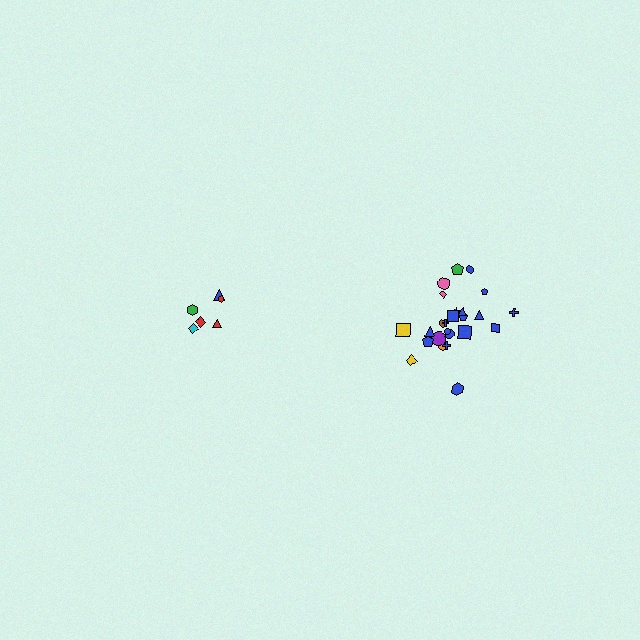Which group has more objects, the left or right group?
The right group.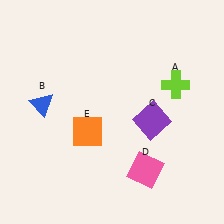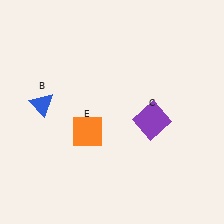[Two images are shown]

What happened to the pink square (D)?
The pink square (D) was removed in Image 2. It was in the bottom-right area of Image 1.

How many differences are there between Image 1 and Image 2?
There are 2 differences between the two images.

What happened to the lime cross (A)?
The lime cross (A) was removed in Image 2. It was in the top-right area of Image 1.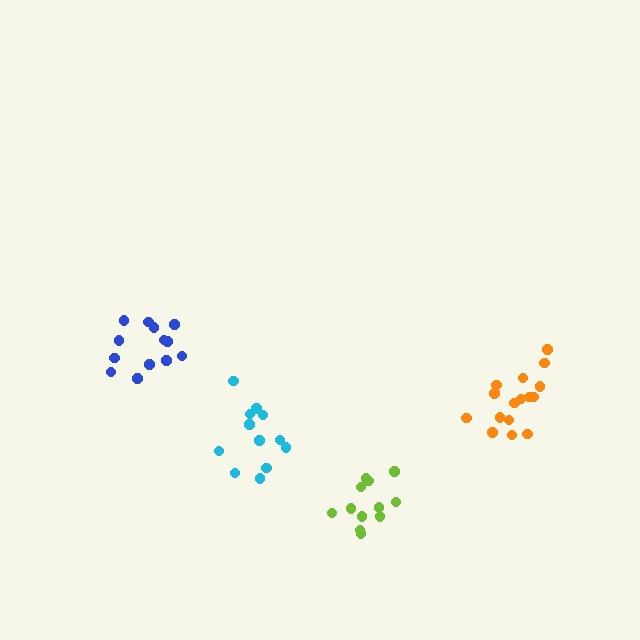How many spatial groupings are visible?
There are 4 spatial groupings.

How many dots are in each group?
Group 1: 12 dots, Group 2: 12 dots, Group 3: 13 dots, Group 4: 16 dots (53 total).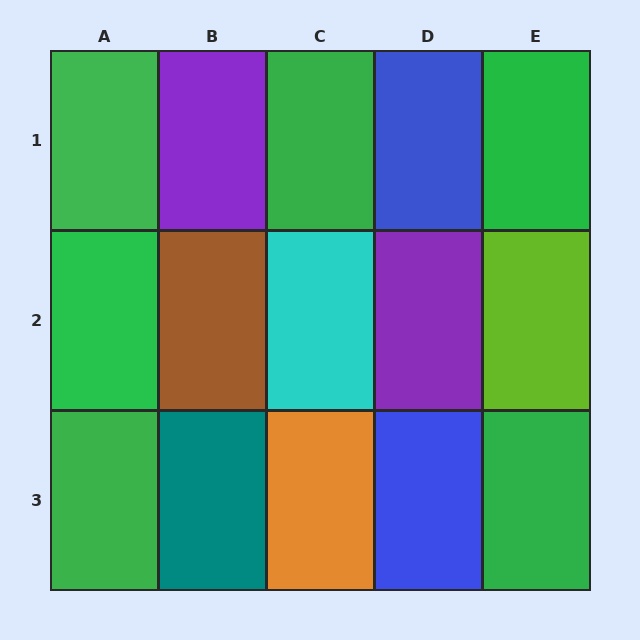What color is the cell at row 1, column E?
Green.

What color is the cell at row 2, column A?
Green.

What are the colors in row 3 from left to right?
Green, teal, orange, blue, green.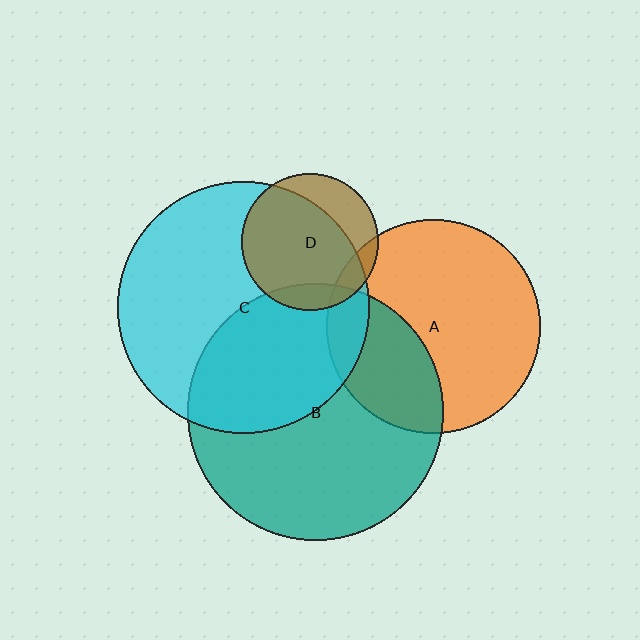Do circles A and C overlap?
Yes.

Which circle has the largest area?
Circle B (teal).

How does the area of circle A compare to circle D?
Approximately 2.4 times.